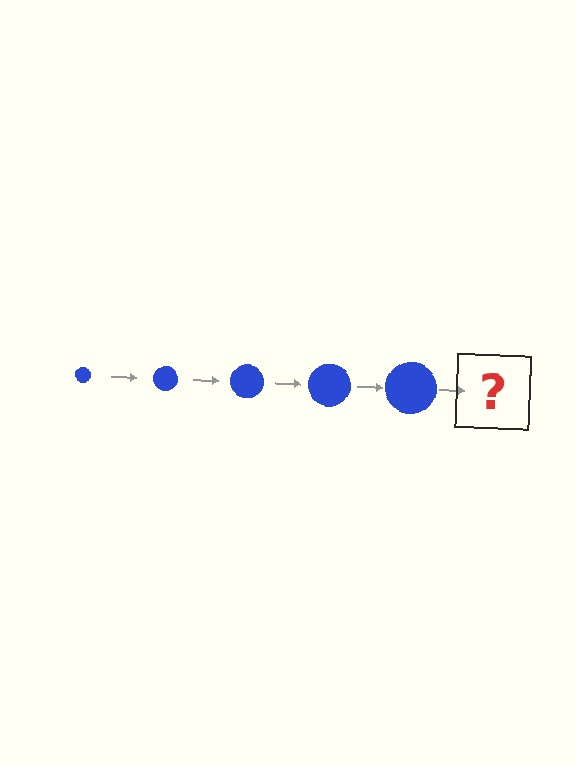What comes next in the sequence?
The next element should be a blue circle, larger than the previous one.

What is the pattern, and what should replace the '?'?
The pattern is that the circle gets progressively larger each step. The '?' should be a blue circle, larger than the previous one.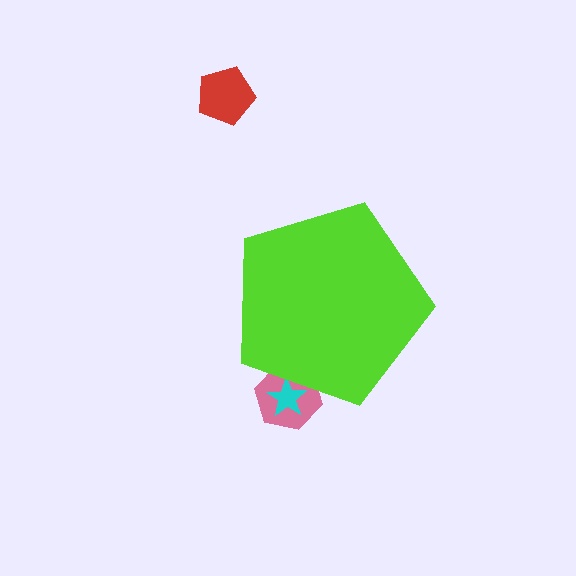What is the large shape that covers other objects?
A lime pentagon.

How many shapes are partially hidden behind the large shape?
2 shapes are partially hidden.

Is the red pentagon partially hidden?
No, the red pentagon is fully visible.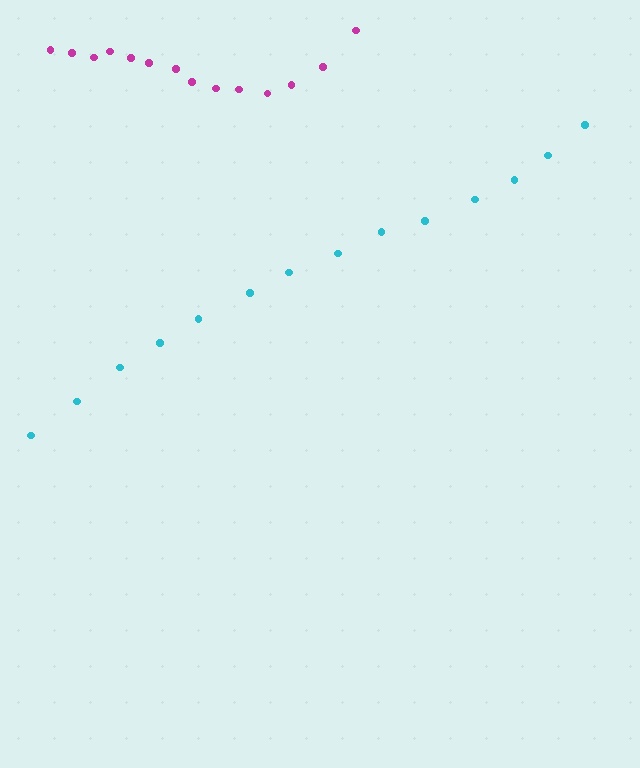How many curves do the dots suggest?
There are 2 distinct paths.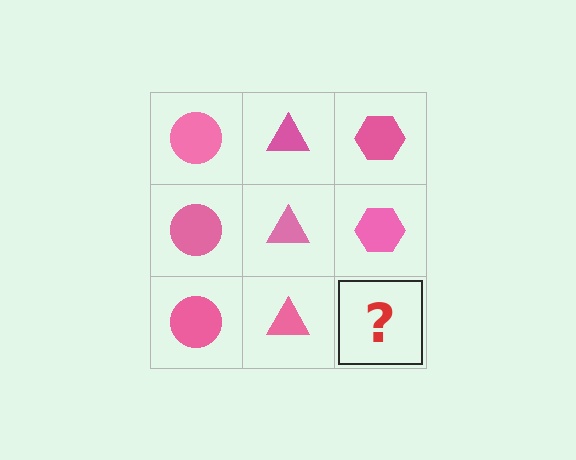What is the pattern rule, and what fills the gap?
The rule is that each column has a consistent shape. The gap should be filled with a pink hexagon.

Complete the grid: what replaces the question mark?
The question mark should be replaced with a pink hexagon.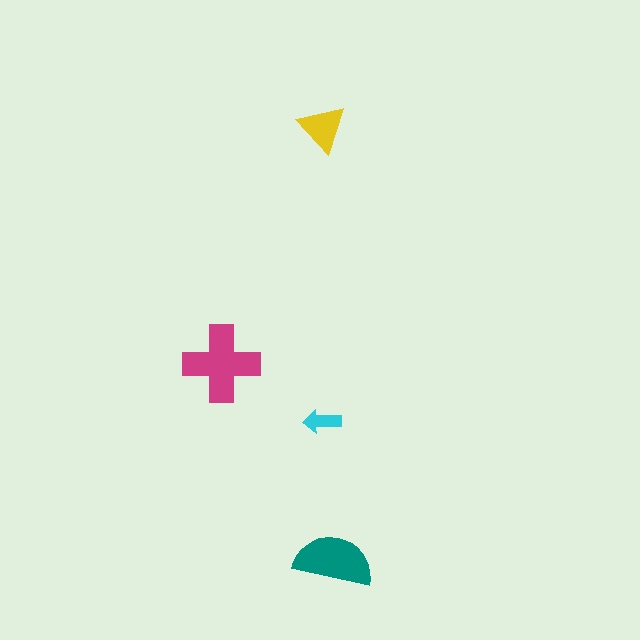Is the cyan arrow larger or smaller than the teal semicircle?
Smaller.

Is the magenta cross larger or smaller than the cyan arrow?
Larger.